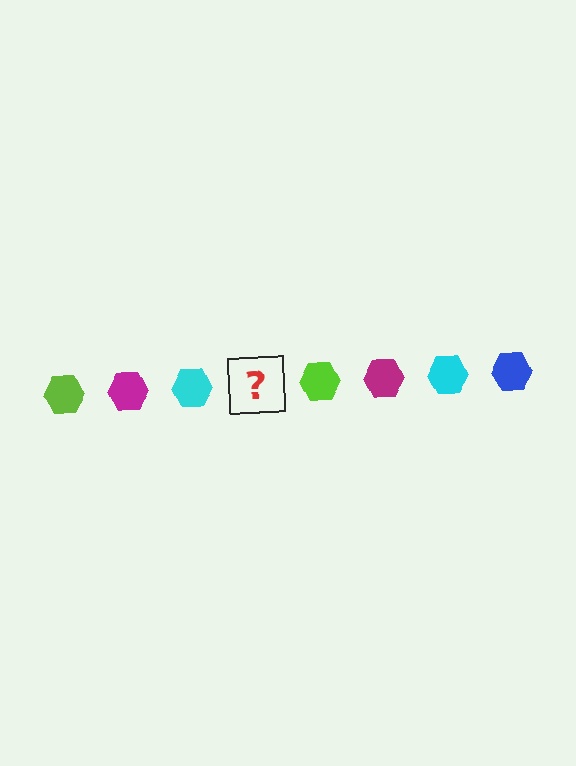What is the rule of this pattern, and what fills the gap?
The rule is that the pattern cycles through lime, magenta, cyan, blue hexagons. The gap should be filled with a blue hexagon.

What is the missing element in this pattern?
The missing element is a blue hexagon.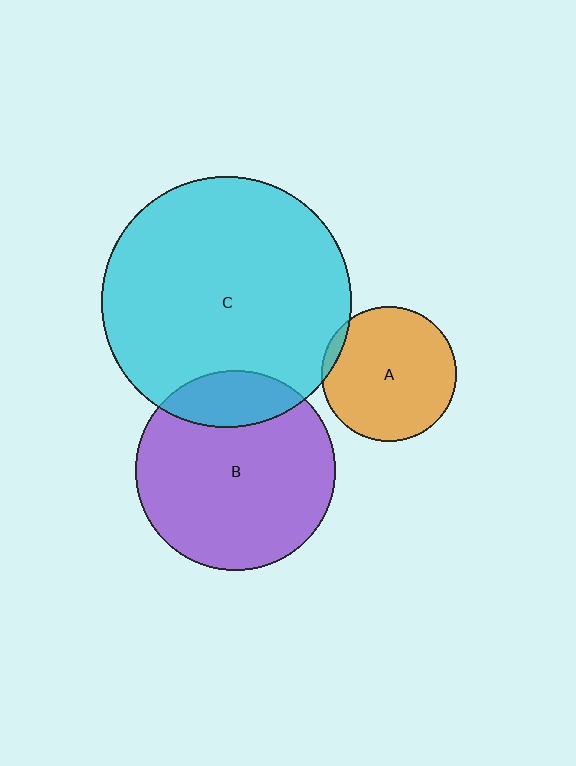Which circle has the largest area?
Circle C (cyan).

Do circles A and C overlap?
Yes.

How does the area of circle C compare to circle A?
Approximately 3.5 times.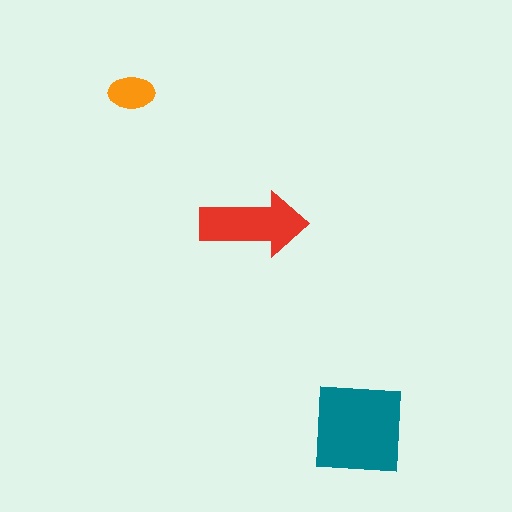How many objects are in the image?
There are 3 objects in the image.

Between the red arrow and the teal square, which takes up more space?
The teal square.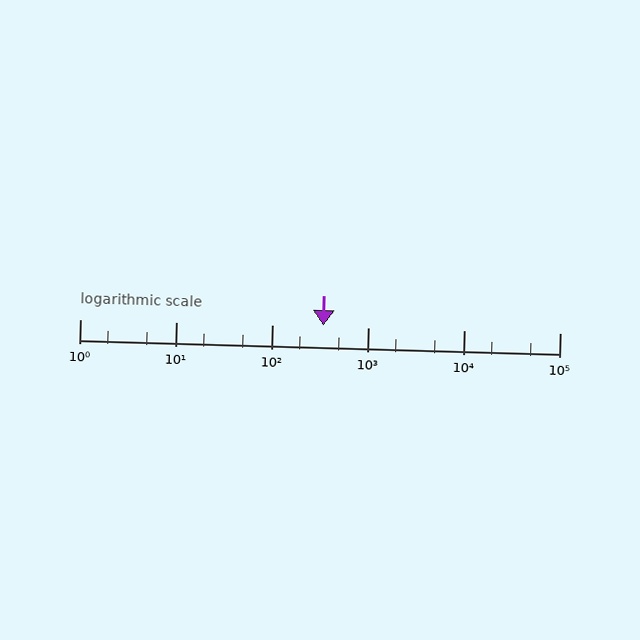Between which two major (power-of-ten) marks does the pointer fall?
The pointer is between 100 and 1000.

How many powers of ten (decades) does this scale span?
The scale spans 5 decades, from 1 to 100000.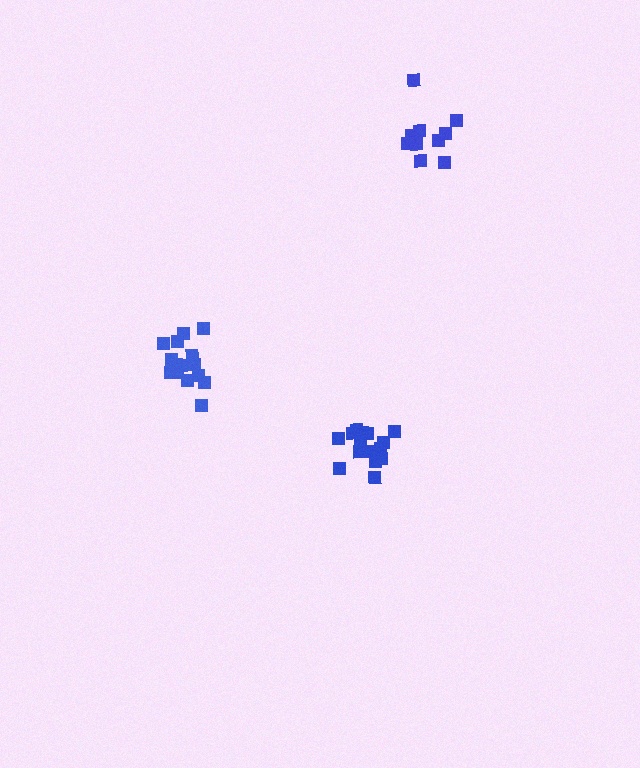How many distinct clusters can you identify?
There are 3 distinct clusters.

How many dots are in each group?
Group 1: 15 dots, Group 2: 15 dots, Group 3: 10 dots (40 total).